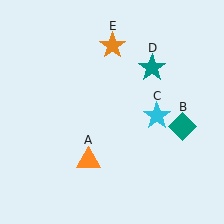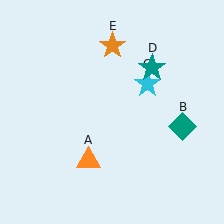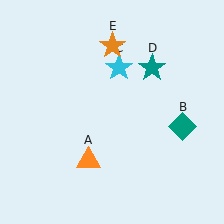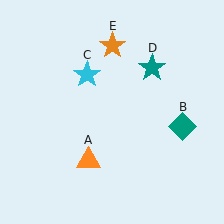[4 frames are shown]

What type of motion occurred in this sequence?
The cyan star (object C) rotated counterclockwise around the center of the scene.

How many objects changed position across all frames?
1 object changed position: cyan star (object C).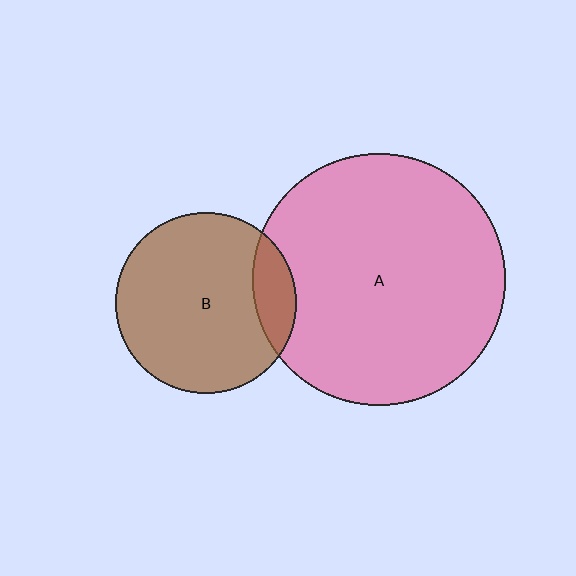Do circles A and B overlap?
Yes.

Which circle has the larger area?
Circle A (pink).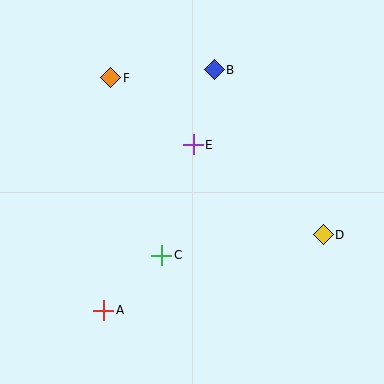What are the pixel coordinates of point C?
Point C is at (162, 255).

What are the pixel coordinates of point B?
Point B is at (214, 70).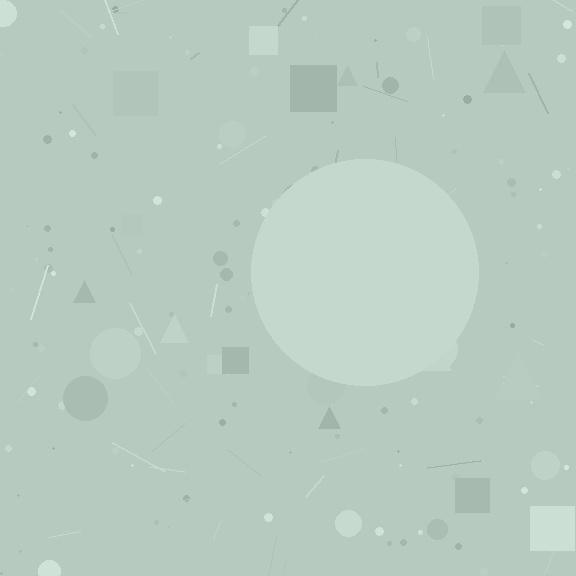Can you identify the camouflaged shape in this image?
The camouflaged shape is a circle.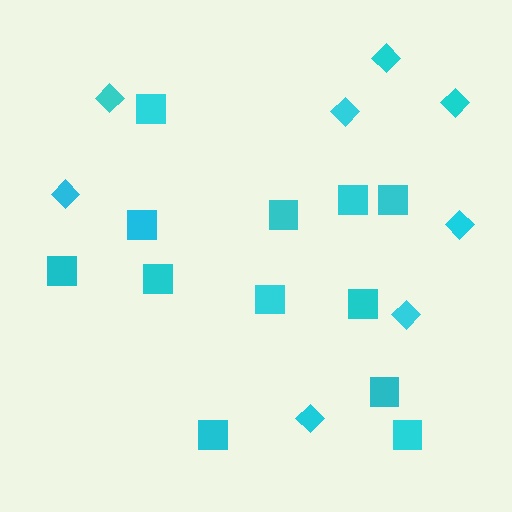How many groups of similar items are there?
There are 2 groups: one group of squares (12) and one group of diamonds (8).